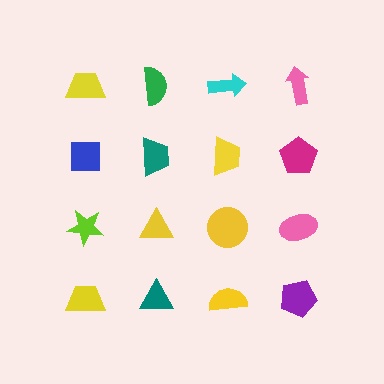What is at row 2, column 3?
A yellow trapezoid.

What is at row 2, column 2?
A teal trapezoid.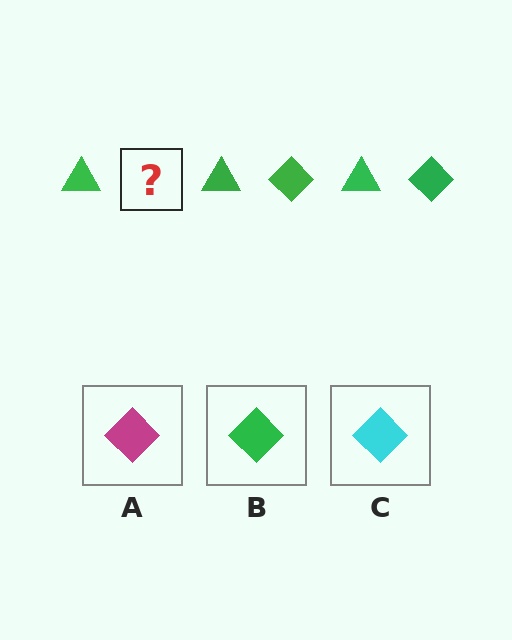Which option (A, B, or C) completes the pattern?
B.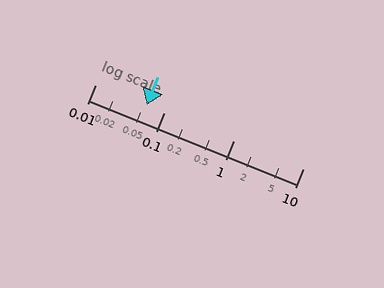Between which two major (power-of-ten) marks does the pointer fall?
The pointer is between 0.01 and 0.1.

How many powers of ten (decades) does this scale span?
The scale spans 3 decades, from 0.01 to 10.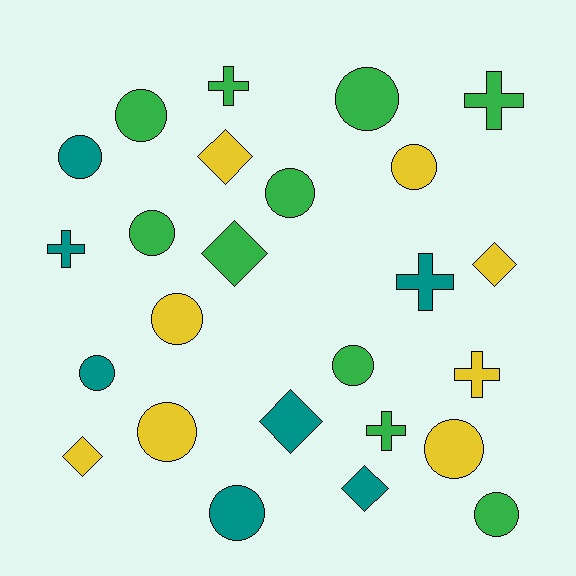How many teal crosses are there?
There are 2 teal crosses.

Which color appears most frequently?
Green, with 10 objects.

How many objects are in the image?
There are 25 objects.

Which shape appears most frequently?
Circle, with 13 objects.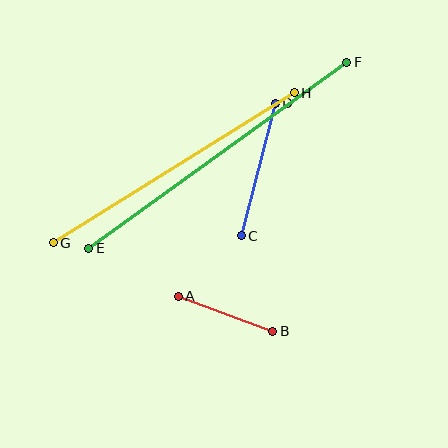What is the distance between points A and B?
The distance is approximately 101 pixels.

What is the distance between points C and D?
The distance is approximately 136 pixels.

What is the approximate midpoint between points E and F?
The midpoint is at approximately (218, 155) pixels.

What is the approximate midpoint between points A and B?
The midpoint is at approximately (225, 314) pixels.